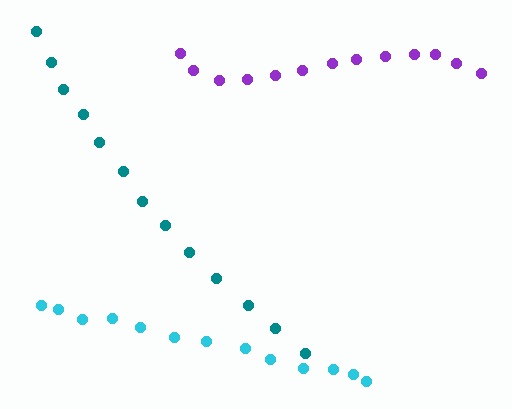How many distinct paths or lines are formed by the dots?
There are 3 distinct paths.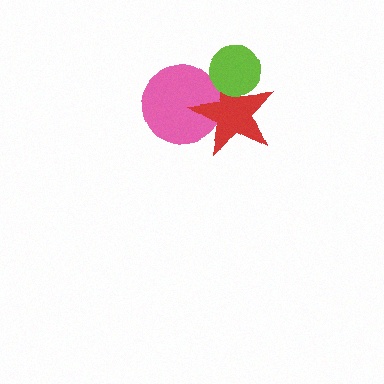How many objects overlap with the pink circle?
1 object overlaps with the pink circle.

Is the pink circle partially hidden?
Yes, it is partially covered by another shape.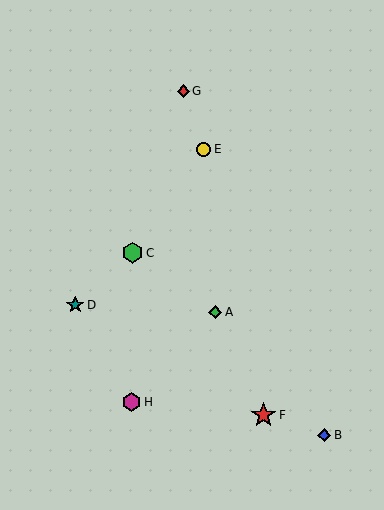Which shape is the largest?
The red star (labeled F) is the largest.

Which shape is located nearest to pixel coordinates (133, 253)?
The green hexagon (labeled C) at (133, 253) is nearest to that location.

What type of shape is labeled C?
Shape C is a green hexagon.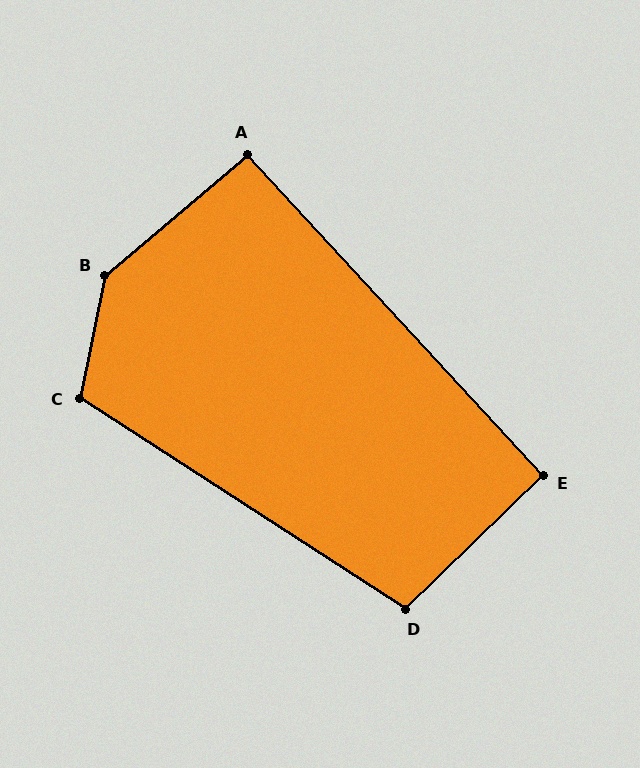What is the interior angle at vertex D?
Approximately 103 degrees (obtuse).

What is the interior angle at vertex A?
Approximately 92 degrees (approximately right).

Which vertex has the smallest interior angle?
E, at approximately 92 degrees.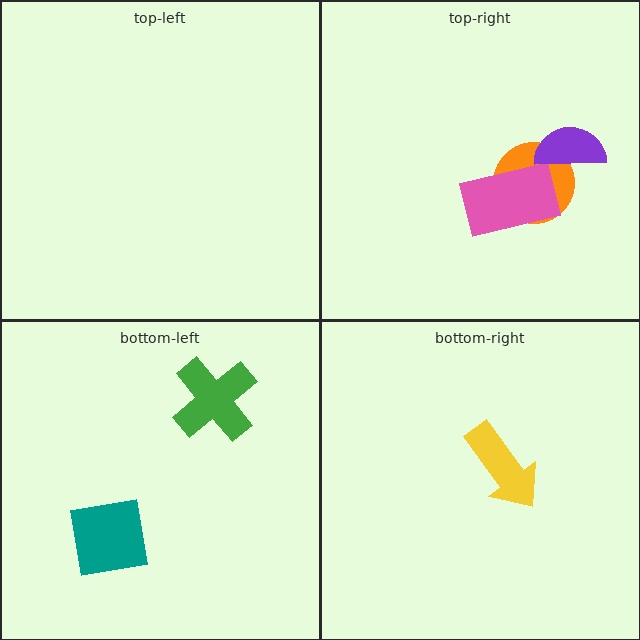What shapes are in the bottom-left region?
The green cross, the teal square.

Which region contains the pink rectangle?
The top-right region.